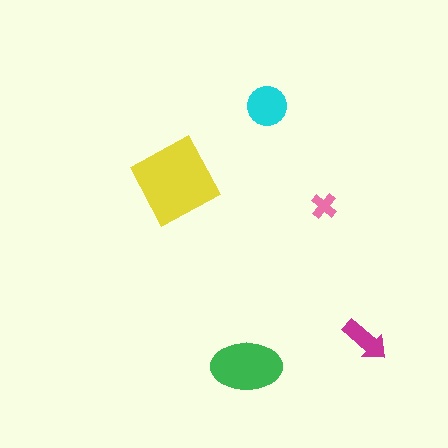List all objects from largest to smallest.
The yellow square, the green ellipse, the cyan circle, the magenta arrow, the pink cross.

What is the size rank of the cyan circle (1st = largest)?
3rd.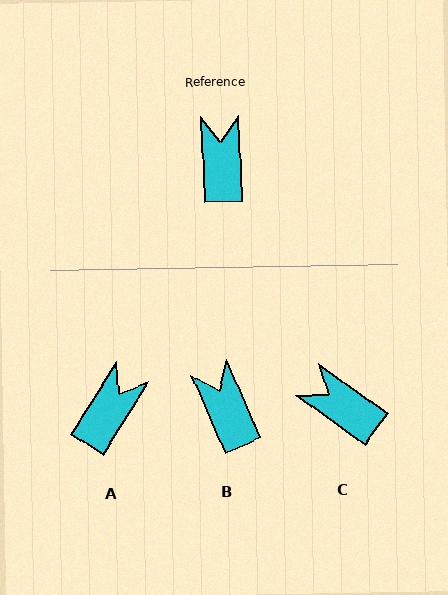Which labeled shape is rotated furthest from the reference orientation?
C, about 51 degrees away.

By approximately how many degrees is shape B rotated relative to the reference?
Approximately 21 degrees counter-clockwise.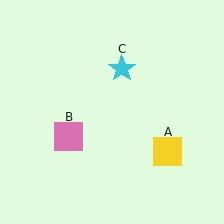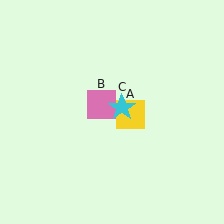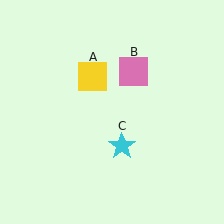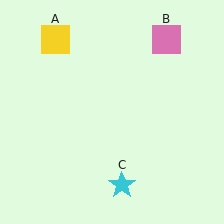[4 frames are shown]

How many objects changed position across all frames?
3 objects changed position: yellow square (object A), pink square (object B), cyan star (object C).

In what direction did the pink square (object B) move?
The pink square (object B) moved up and to the right.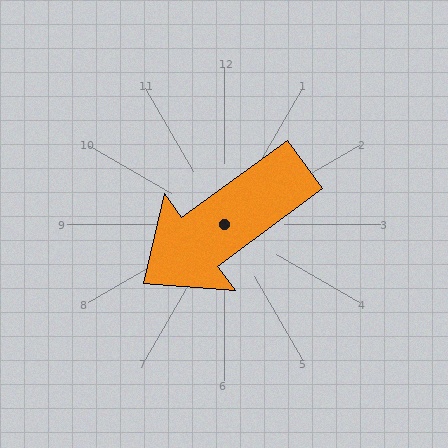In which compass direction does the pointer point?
Southwest.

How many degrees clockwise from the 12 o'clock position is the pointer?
Approximately 234 degrees.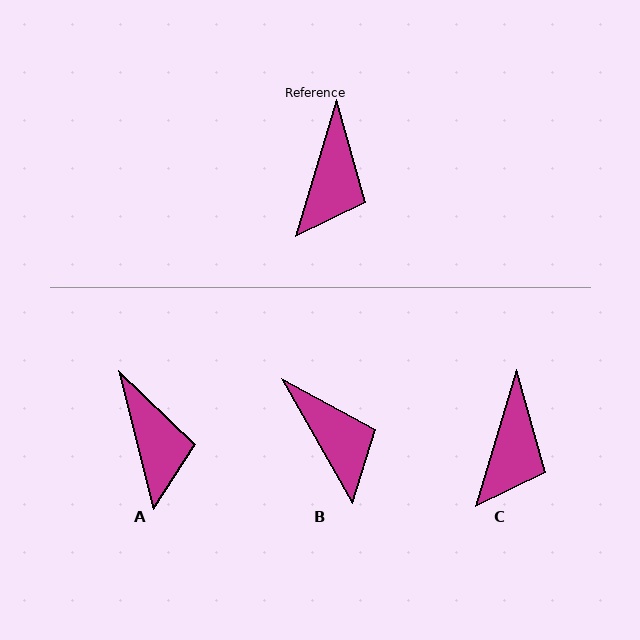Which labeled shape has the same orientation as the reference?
C.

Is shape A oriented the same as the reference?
No, it is off by about 31 degrees.